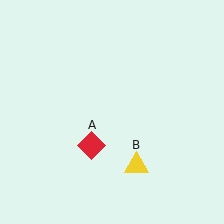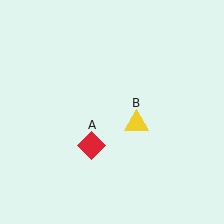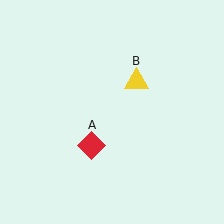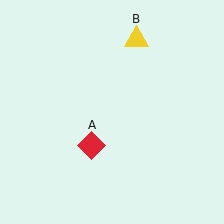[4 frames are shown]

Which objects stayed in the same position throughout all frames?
Red diamond (object A) remained stationary.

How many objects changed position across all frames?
1 object changed position: yellow triangle (object B).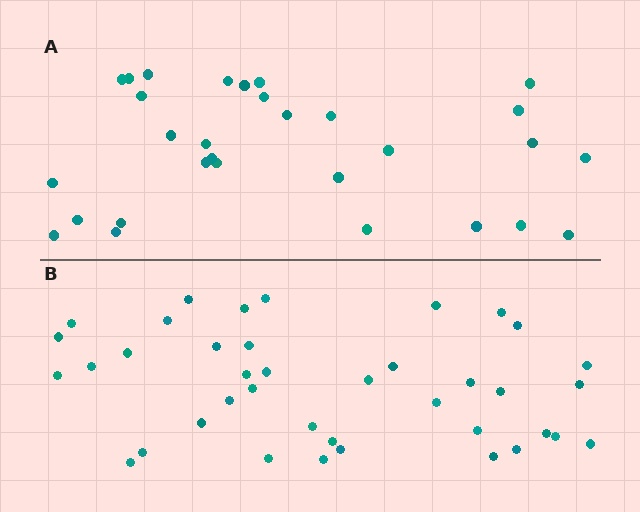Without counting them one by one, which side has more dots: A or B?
Region B (the bottom region) has more dots.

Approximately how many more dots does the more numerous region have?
Region B has roughly 8 or so more dots than region A.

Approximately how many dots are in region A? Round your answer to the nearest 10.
About 30 dots.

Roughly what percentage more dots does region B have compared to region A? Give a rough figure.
About 30% more.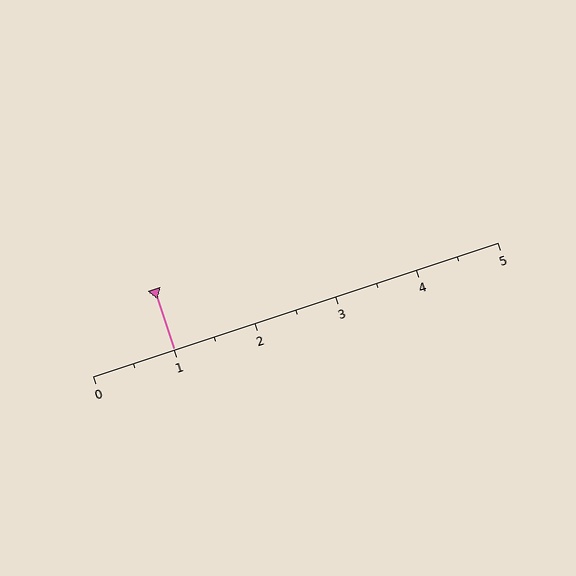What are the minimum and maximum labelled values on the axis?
The axis runs from 0 to 5.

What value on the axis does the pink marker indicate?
The marker indicates approximately 1.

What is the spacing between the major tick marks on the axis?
The major ticks are spaced 1 apart.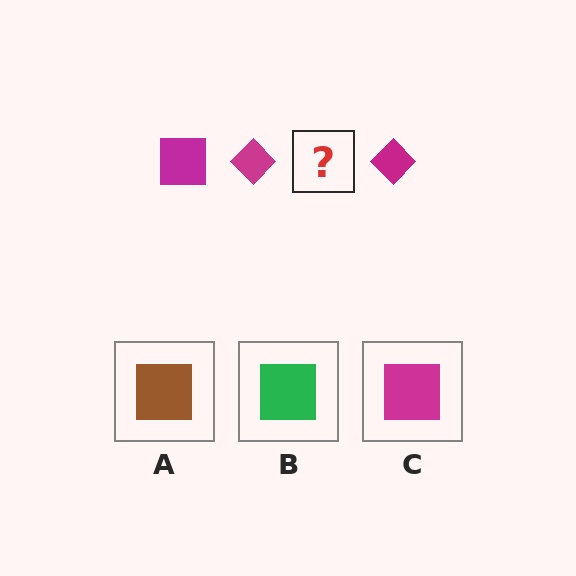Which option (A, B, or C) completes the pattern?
C.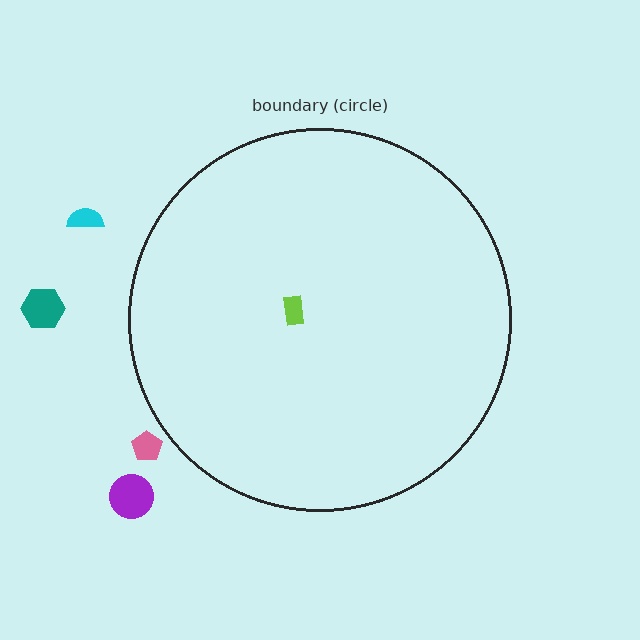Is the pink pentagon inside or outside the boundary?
Outside.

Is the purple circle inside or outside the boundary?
Outside.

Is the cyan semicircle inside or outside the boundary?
Outside.